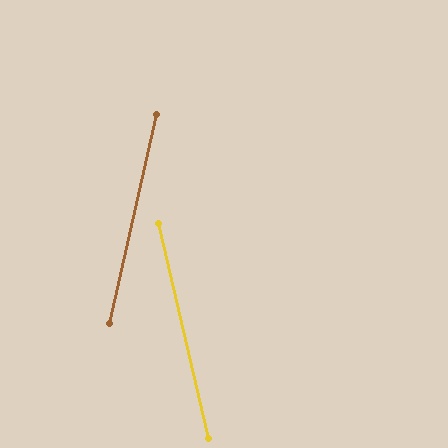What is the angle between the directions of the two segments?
Approximately 26 degrees.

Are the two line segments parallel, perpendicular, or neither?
Neither parallel nor perpendicular — they differ by about 26°.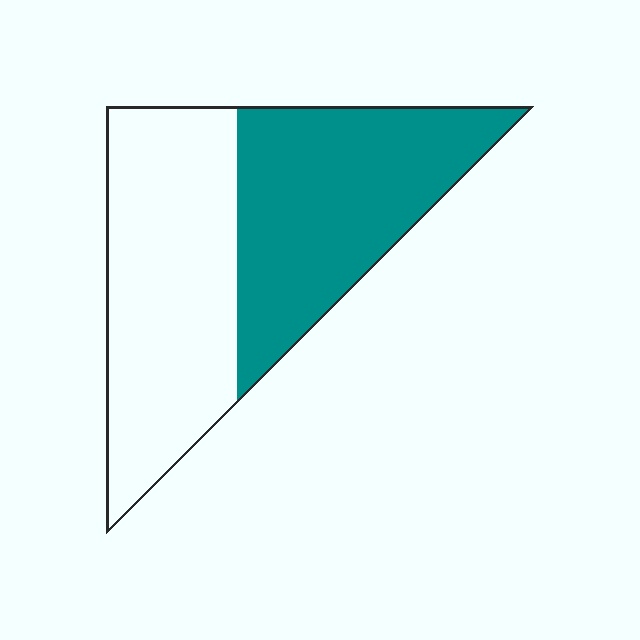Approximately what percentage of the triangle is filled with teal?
Approximately 50%.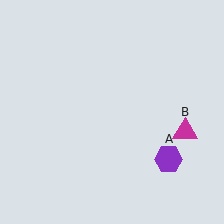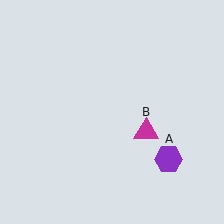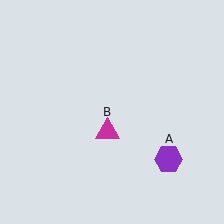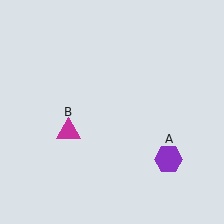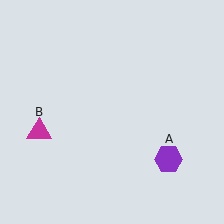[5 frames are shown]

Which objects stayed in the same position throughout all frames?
Purple hexagon (object A) remained stationary.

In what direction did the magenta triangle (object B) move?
The magenta triangle (object B) moved left.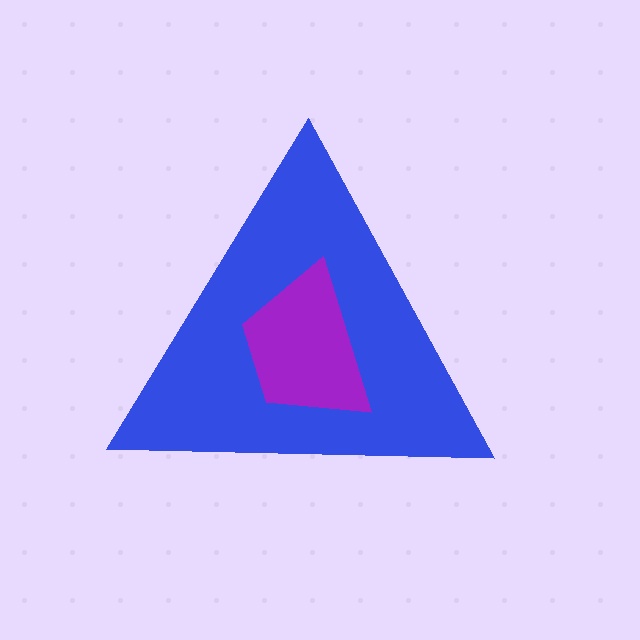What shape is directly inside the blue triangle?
The purple trapezoid.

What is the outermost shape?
The blue triangle.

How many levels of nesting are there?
2.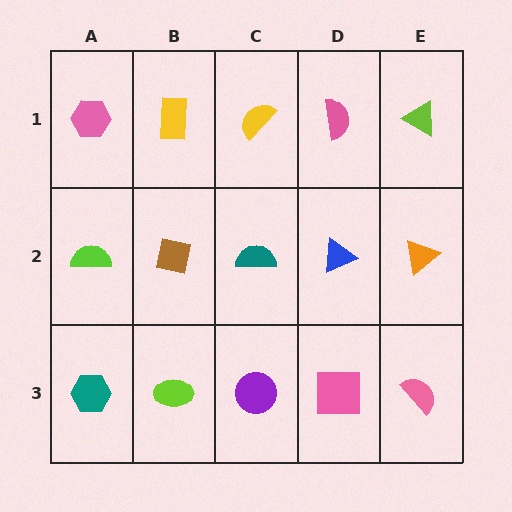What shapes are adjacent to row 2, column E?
A lime triangle (row 1, column E), a pink semicircle (row 3, column E), a blue triangle (row 2, column D).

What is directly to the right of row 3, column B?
A purple circle.